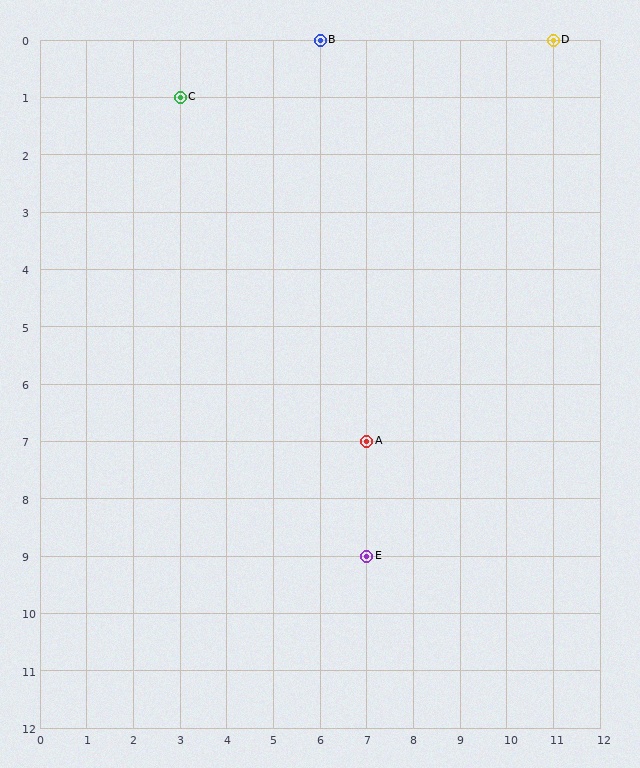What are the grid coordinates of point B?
Point B is at grid coordinates (6, 0).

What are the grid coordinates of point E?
Point E is at grid coordinates (7, 9).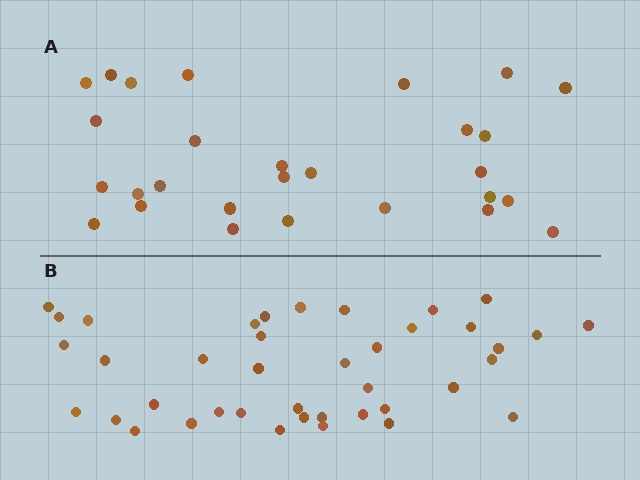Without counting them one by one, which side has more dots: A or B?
Region B (the bottom region) has more dots.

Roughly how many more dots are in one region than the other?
Region B has roughly 12 or so more dots than region A.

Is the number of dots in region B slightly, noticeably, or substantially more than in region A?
Region B has noticeably more, but not dramatically so. The ratio is roughly 1.4 to 1.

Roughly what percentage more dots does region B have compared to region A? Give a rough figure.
About 45% more.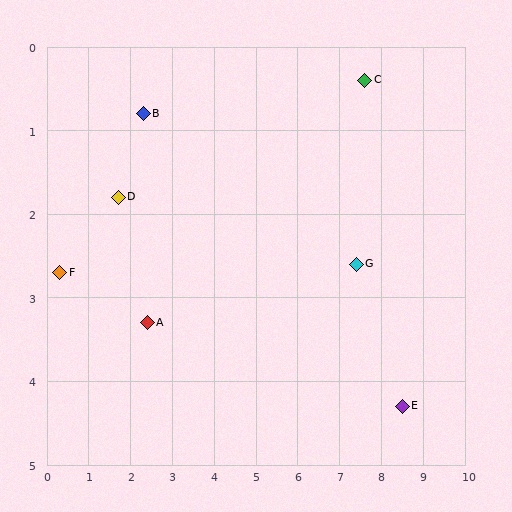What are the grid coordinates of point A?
Point A is at approximately (2.4, 3.3).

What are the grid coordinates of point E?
Point E is at approximately (8.5, 4.3).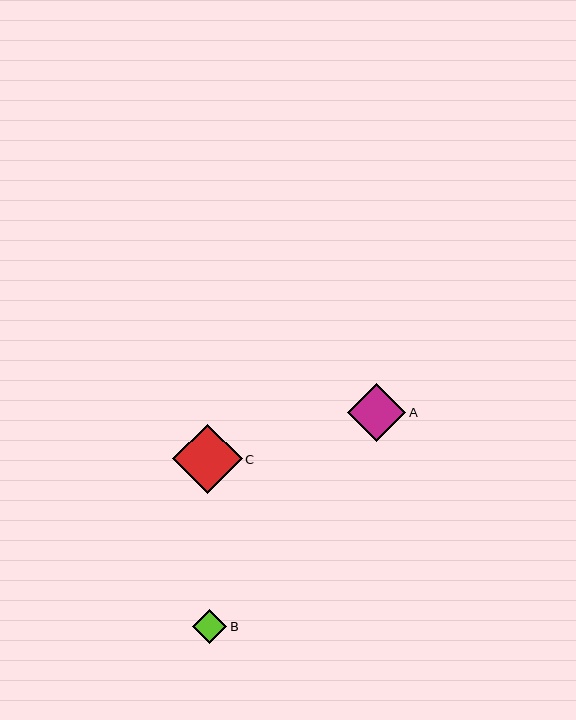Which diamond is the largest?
Diamond C is the largest with a size of approximately 69 pixels.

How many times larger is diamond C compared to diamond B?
Diamond C is approximately 2.0 times the size of diamond B.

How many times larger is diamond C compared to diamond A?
Diamond C is approximately 1.2 times the size of diamond A.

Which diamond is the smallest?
Diamond B is the smallest with a size of approximately 35 pixels.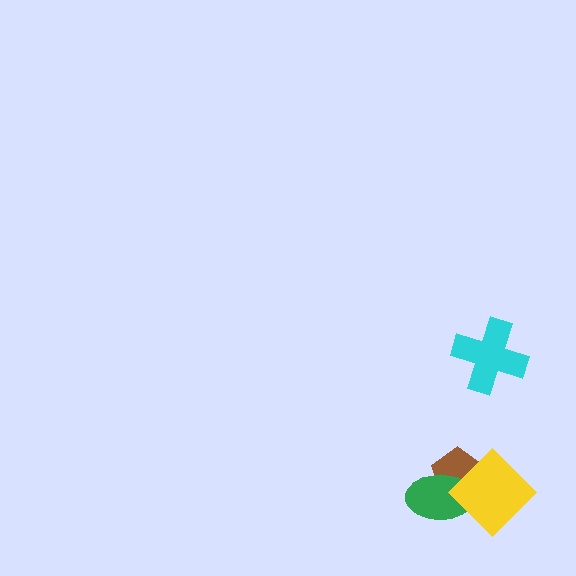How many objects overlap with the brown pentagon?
2 objects overlap with the brown pentagon.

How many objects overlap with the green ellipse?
2 objects overlap with the green ellipse.